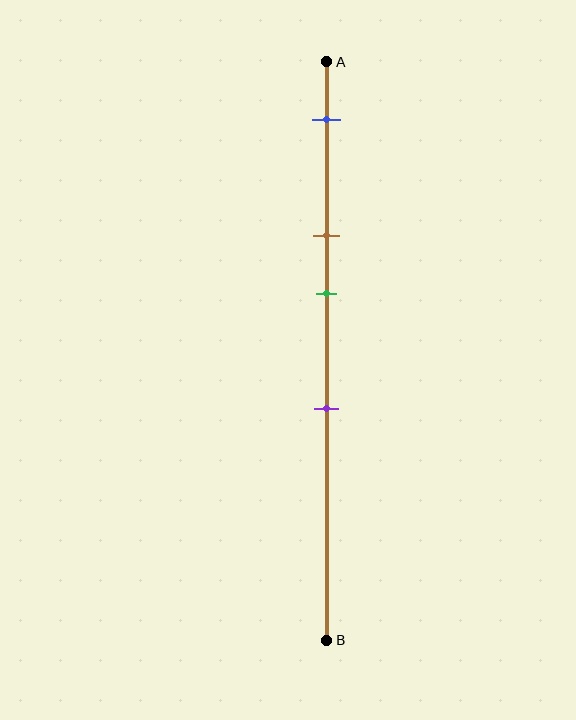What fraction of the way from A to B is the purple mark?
The purple mark is approximately 60% (0.6) of the way from A to B.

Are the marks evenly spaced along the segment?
No, the marks are not evenly spaced.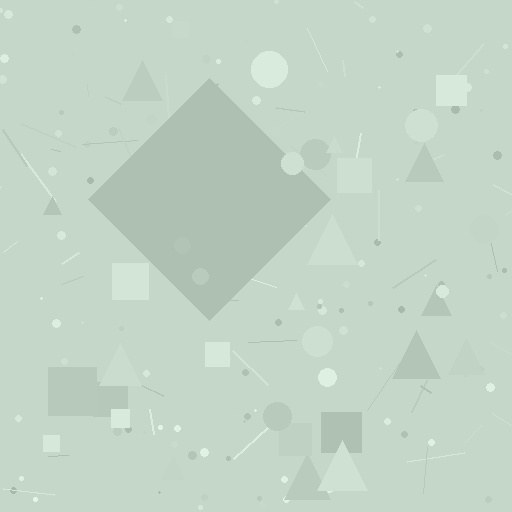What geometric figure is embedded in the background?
A diamond is embedded in the background.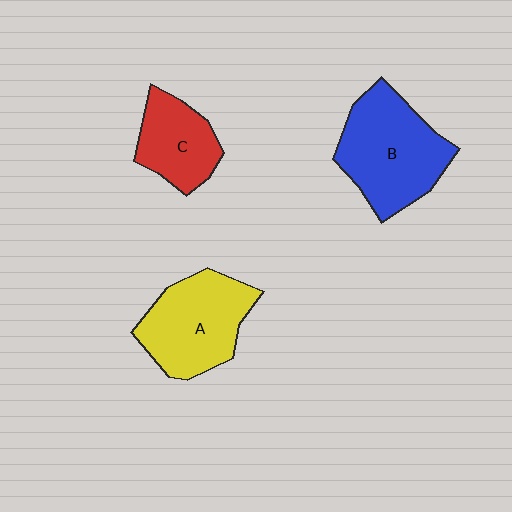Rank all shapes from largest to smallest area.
From largest to smallest: B (blue), A (yellow), C (red).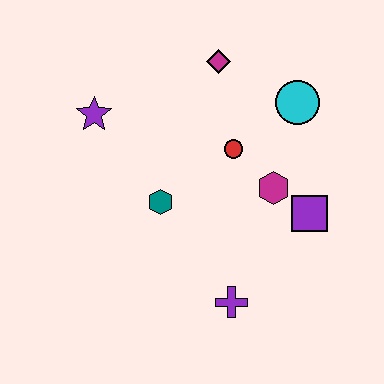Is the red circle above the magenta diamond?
No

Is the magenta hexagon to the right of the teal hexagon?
Yes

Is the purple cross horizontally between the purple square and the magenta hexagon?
No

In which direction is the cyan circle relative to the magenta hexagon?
The cyan circle is above the magenta hexagon.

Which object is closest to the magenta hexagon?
The purple square is closest to the magenta hexagon.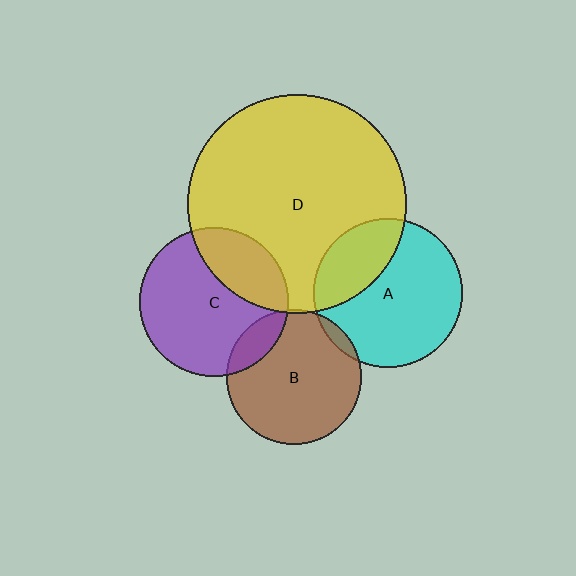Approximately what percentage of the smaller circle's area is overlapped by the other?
Approximately 30%.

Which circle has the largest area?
Circle D (yellow).